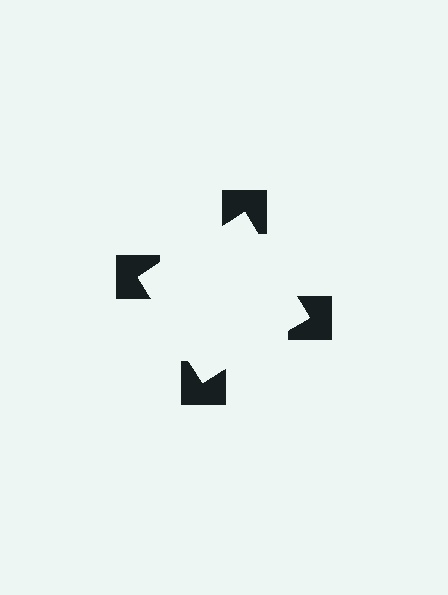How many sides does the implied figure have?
4 sides.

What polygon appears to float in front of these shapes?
An illusory square — its edges are inferred from the aligned wedge cuts in the notched squares, not physically drawn.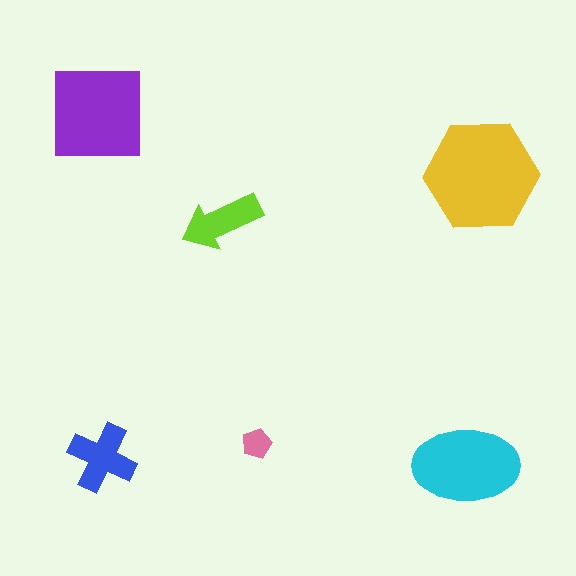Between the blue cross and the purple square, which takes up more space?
The purple square.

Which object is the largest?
The yellow hexagon.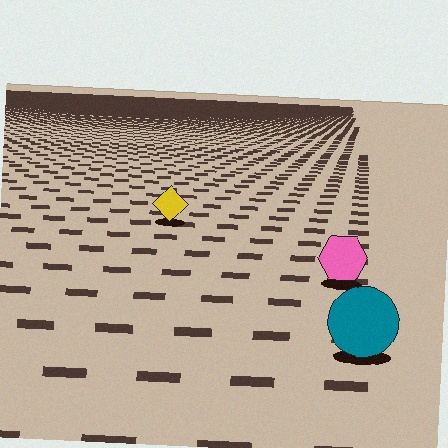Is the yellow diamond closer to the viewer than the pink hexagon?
No. The pink hexagon is closer — you can tell from the texture gradient: the ground texture is coarser near it.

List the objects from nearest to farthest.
From nearest to farthest: the teal circle, the pink hexagon, the yellow diamond.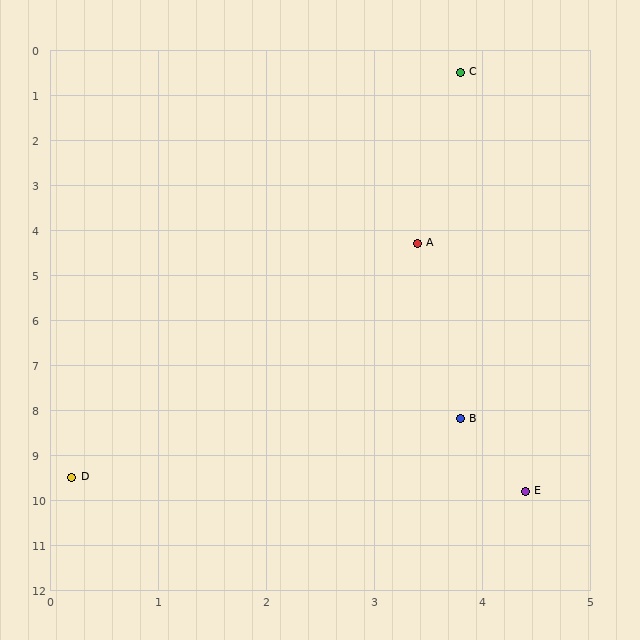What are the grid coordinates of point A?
Point A is at approximately (3.4, 4.3).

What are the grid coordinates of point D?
Point D is at approximately (0.2, 9.5).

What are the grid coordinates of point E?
Point E is at approximately (4.4, 9.8).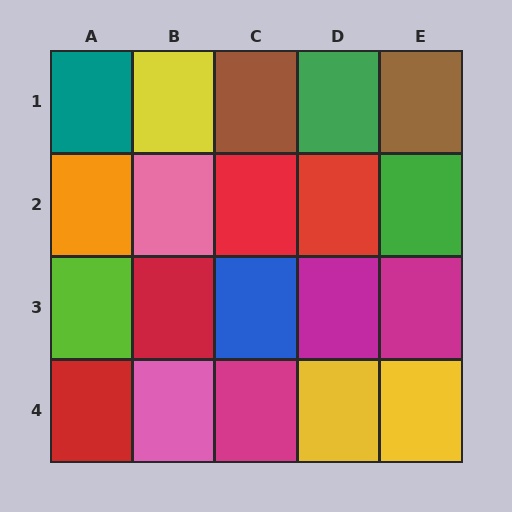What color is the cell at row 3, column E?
Magenta.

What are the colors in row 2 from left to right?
Orange, pink, red, red, green.